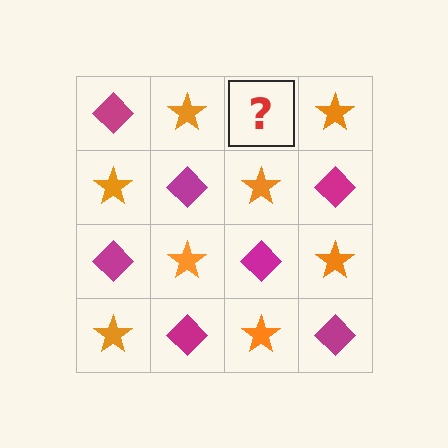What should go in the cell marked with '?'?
The missing cell should contain a magenta diamond.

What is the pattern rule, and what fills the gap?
The rule is that it alternates magenta diamond and orange star in a checkerboard pattern. The gap should be filled with a magenta diamond.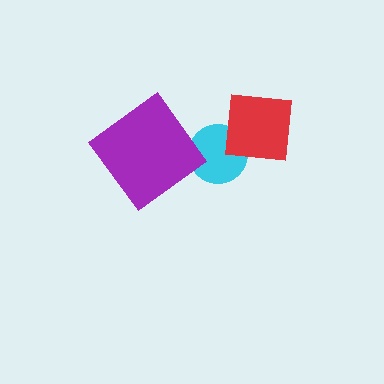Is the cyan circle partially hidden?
Yes, it is partially covered by another shape.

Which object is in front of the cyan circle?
The red square is in front of the cyan circle.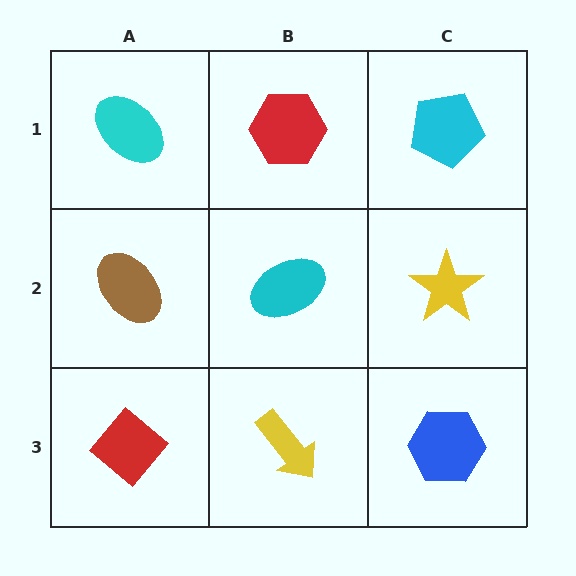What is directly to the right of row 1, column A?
A red hexagon.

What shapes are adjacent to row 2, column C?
A cyan pentagon (row 1, column C), a blue hexagon (row 3, column C), a cyan ellipse (row 2, column B).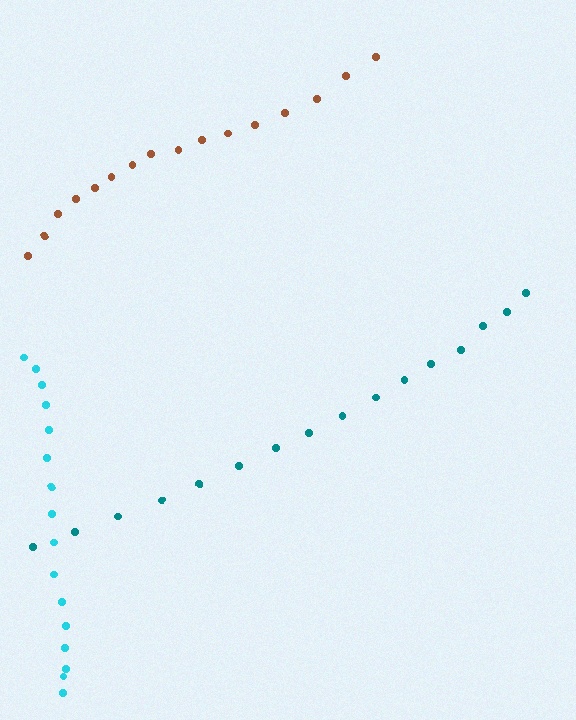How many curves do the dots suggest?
There are 3 distinct paths.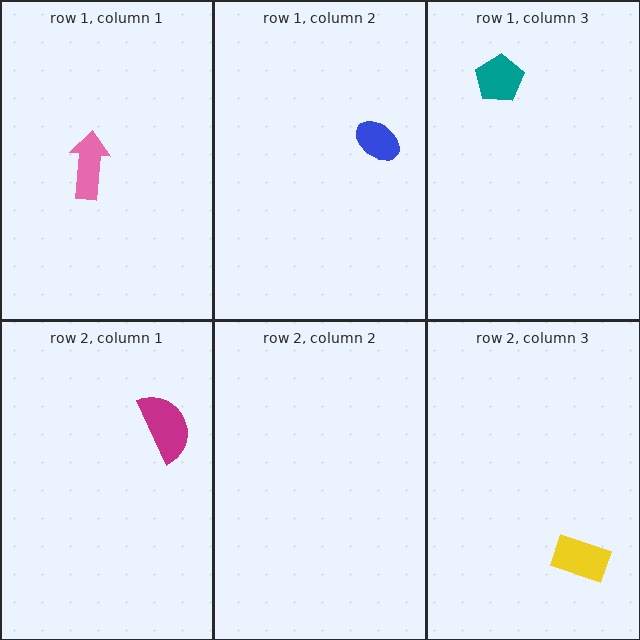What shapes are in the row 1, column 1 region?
The pink arrow.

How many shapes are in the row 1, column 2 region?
1.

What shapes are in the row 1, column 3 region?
The teal pentagon.